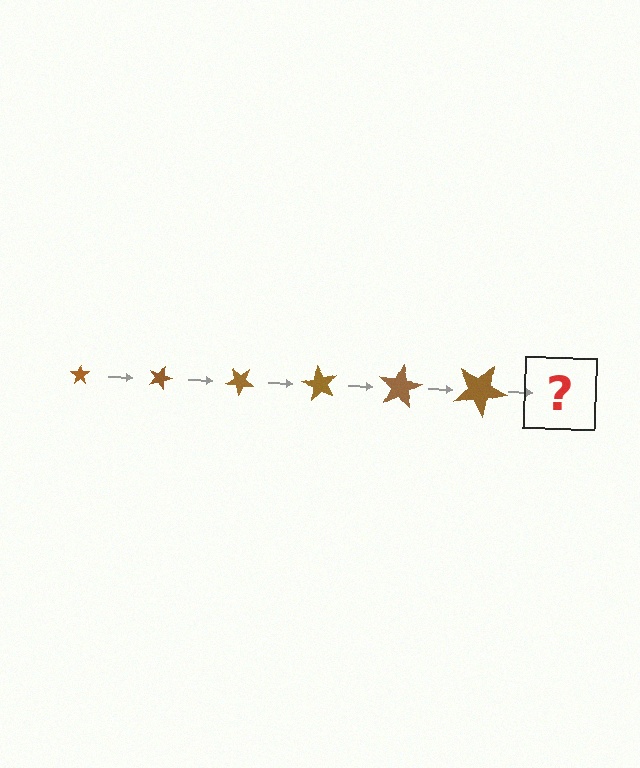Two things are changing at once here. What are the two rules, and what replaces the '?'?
The two rules are that the star grows larger each step and it rotates 20 degrees each step. The '?' should be a star, larger than the previous one and rotated 120 degrees from the start.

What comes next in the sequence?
The next element should be a star, larger than the previous one and rotated 120 degrees from the start.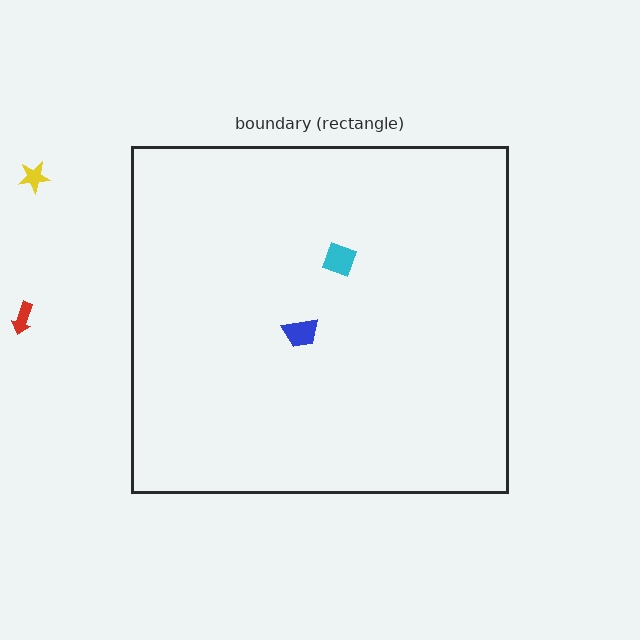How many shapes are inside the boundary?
2 inside, 2 outside.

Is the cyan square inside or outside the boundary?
Inside.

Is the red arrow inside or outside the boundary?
Outside.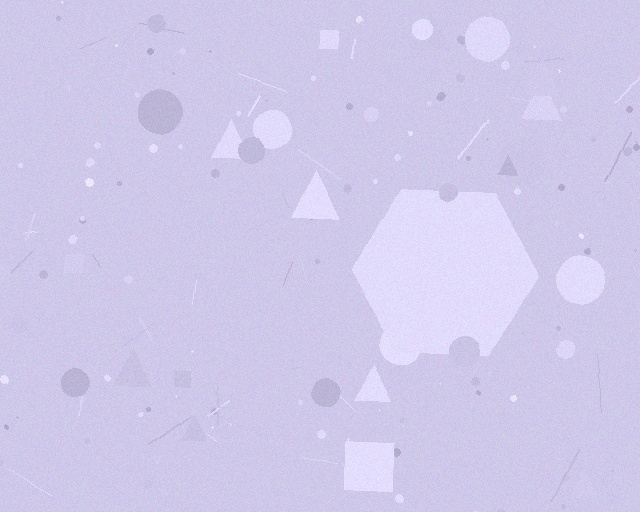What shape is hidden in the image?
A hexagon is hidden in the image.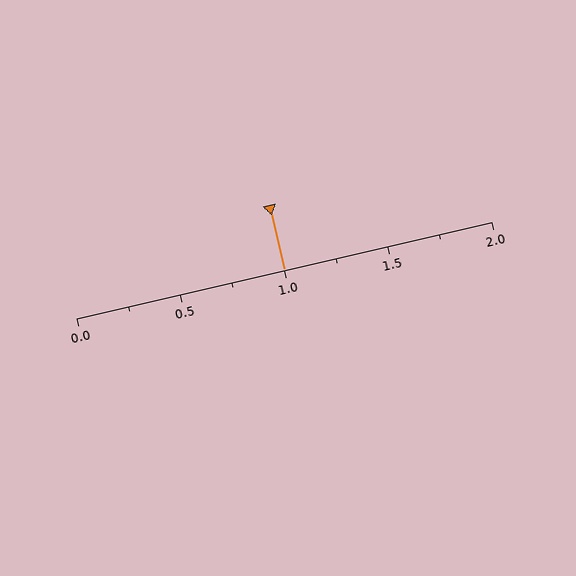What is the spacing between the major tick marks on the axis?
The major ticks are spaced 0.5 apart.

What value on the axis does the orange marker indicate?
The marker indicates approximately 1.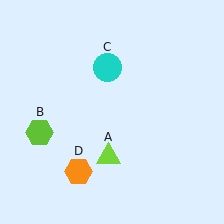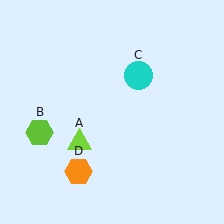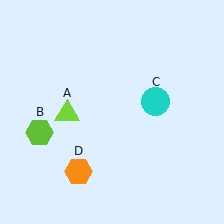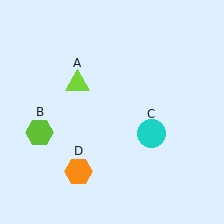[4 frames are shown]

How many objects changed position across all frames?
2 objects changed position: lime triangle (object A), cyan circle (object C).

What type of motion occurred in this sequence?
The lime triangle (object A), cyan circle (object C) rotated clockwise around the center of the scene.